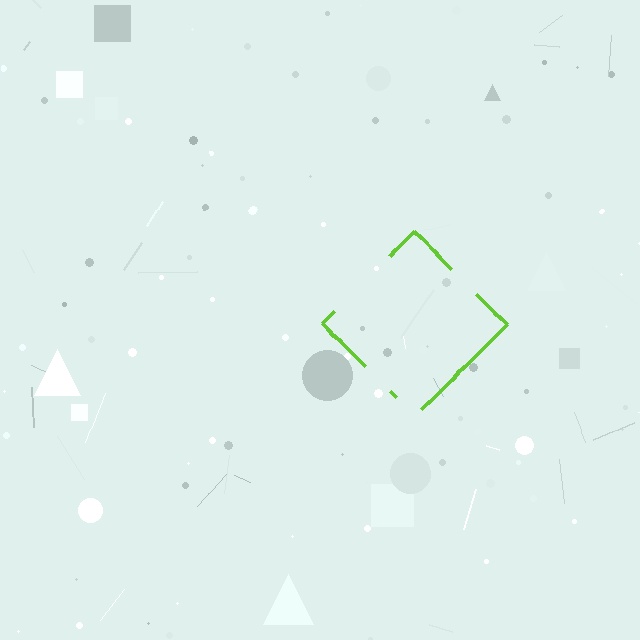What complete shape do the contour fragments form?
The contour fragments form a diamond.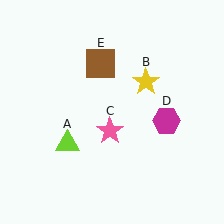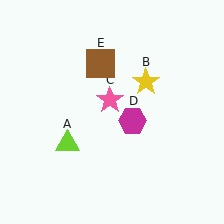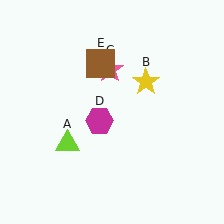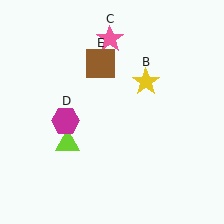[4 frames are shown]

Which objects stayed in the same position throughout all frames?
Lime triangle (object A) and yellow star (object B) and brown square (object E) remained stationary.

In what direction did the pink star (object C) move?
The pink star (object C) moved up.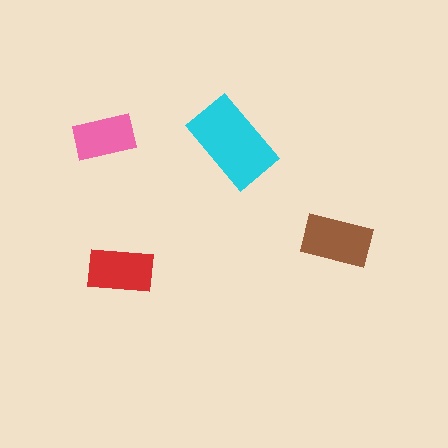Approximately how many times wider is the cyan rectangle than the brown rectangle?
About 1.5 times wider.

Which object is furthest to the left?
The pink rectangle is leftmost.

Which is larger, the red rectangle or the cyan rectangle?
The cyan one.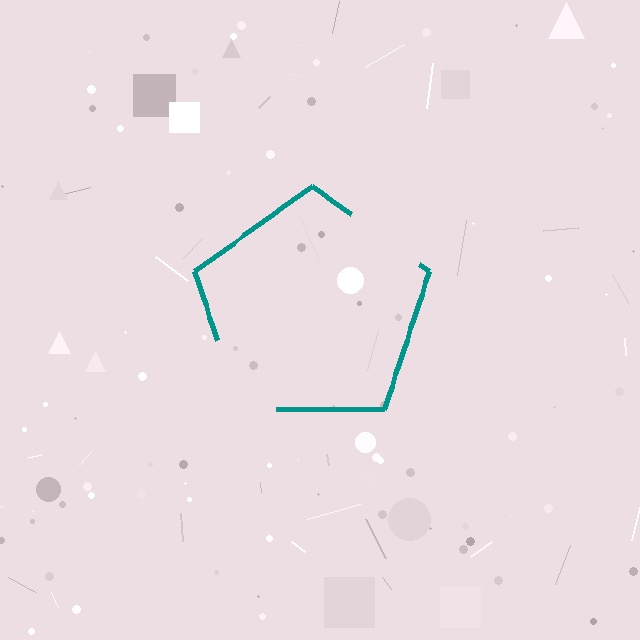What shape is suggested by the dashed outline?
The dashed outline suggests a pentagon.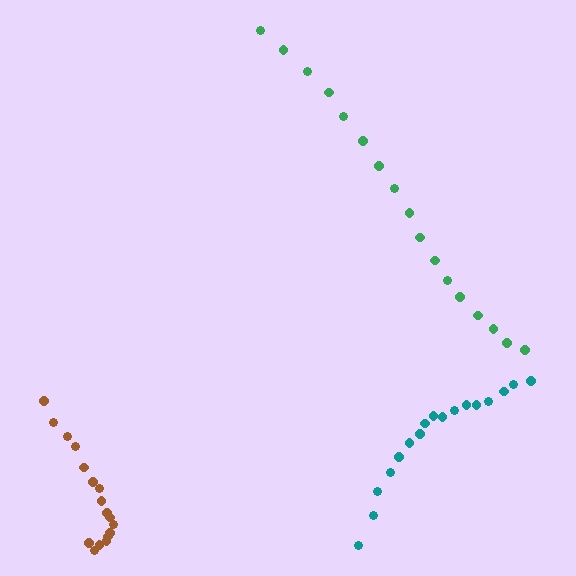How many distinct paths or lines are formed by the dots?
There are 3 distinct paths.